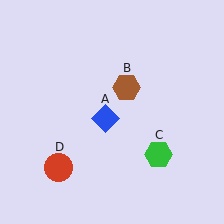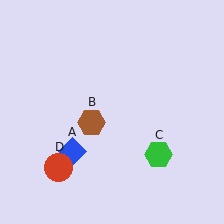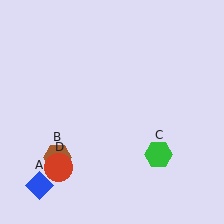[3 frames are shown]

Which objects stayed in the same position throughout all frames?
Green hexagon (object C) and red circle (object D) remained stationary.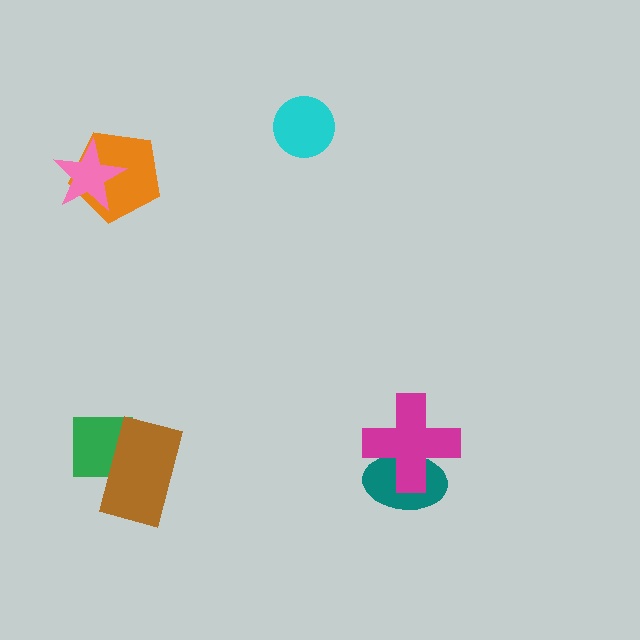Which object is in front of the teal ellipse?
The magenta cross is in front of the teal ellipse.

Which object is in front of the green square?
The brown rectangle is in front of the green square.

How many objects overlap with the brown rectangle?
1 object overlaps with the brown rectangle.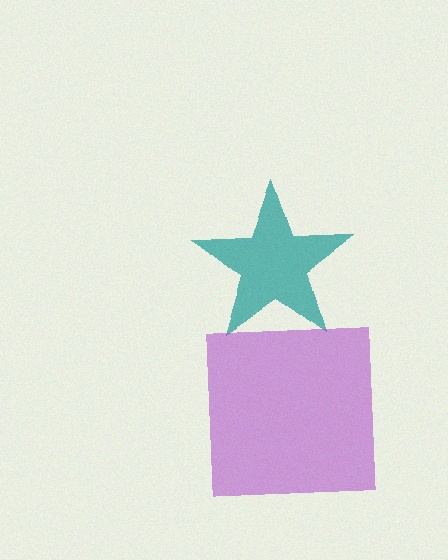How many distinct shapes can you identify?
There are 2 distinct shapes: a teal star, a purple square.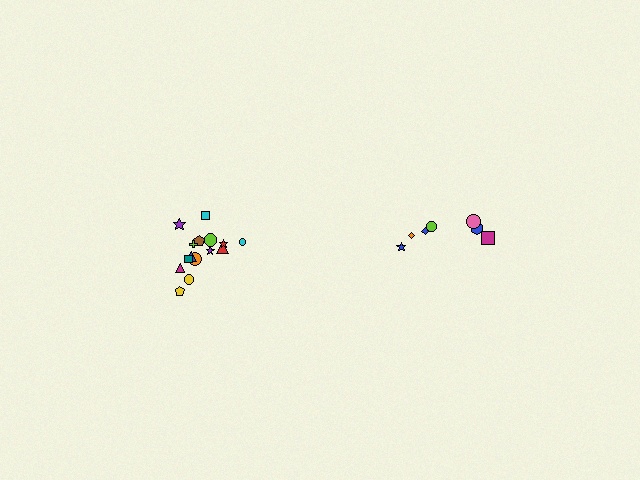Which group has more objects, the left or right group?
The left group.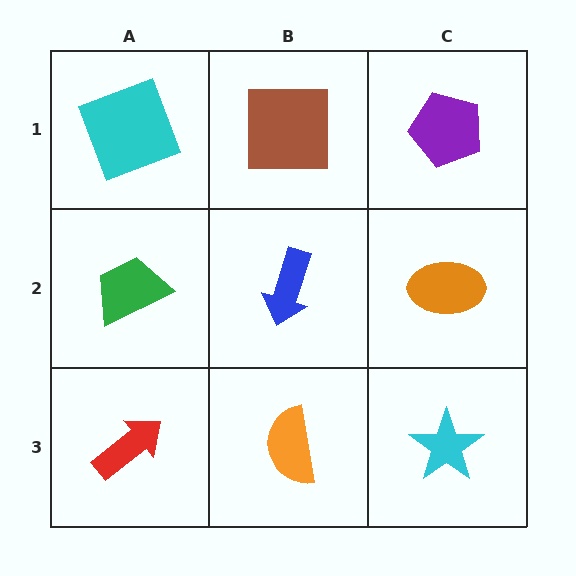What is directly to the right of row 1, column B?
A purple pentagon.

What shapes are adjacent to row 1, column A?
A green trapezoid (row 2, column A), a brown square (row 1, column B).